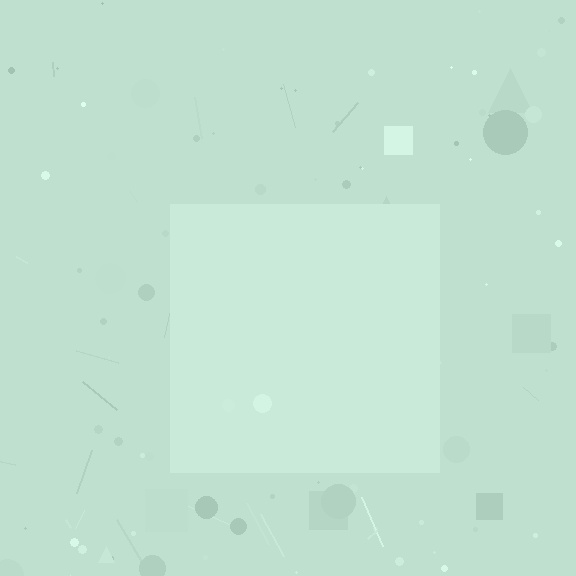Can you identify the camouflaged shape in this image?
The camouflaged shape is a square.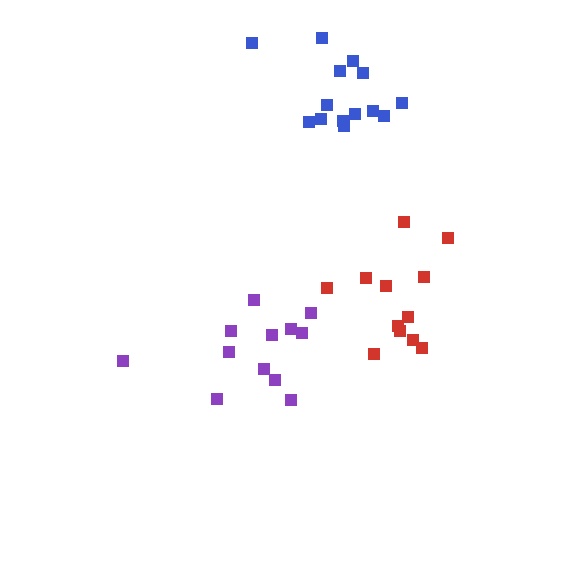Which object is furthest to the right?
The red cluster is rightmost.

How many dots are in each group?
Group 1: 14 dots, Group 2: 12 dots, Group 3: 12 dots (38 total).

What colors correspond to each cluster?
The clusters are colored: blue, purple, red.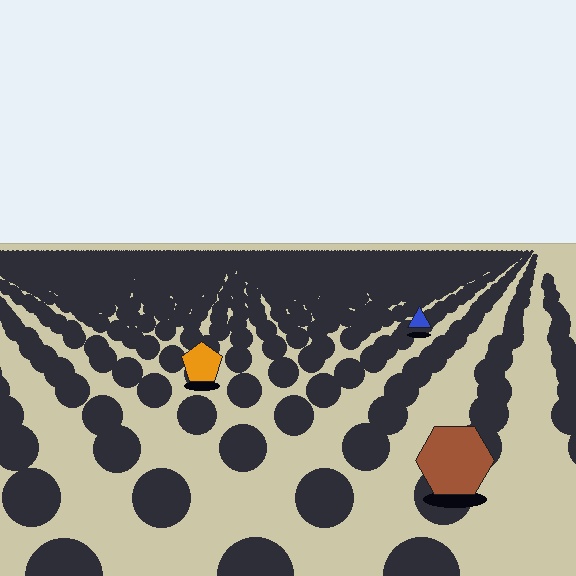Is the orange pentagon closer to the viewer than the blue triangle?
Yes. The orange pentagon is closer — you can tell from the texture gradient: the ground texture is coarser near it.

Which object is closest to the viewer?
The brown hexagon is closest. The texture marks near it are larger and more spread out.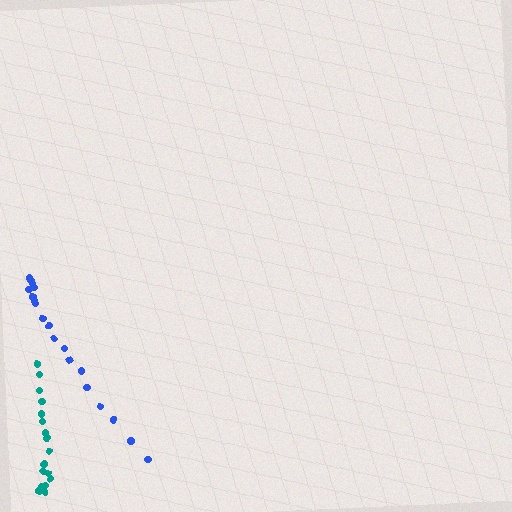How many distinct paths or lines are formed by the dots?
There are 2 distinct paths.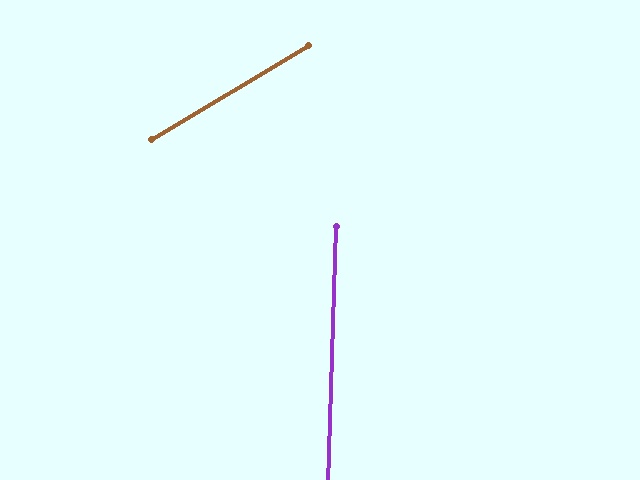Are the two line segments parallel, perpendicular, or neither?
Neither parallel nor perpendicular — they differ by about 57°.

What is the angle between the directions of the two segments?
Approximately 57 degrees.